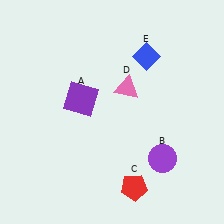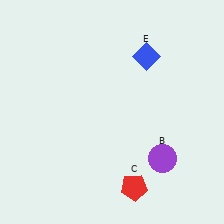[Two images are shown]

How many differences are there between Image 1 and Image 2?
There are 2 differences between the two images.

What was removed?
The pink triangle (D), the purple square (A) were removed in Image 2.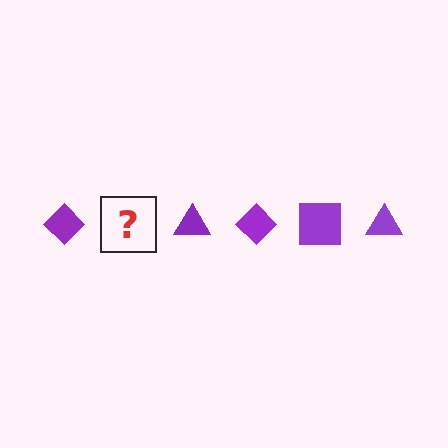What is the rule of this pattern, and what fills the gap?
The rule is that the pattern cycles through diamond, square, triangle shapes in purple. The gap should be filled with a purple square.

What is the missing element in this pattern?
The missing element is a purple square.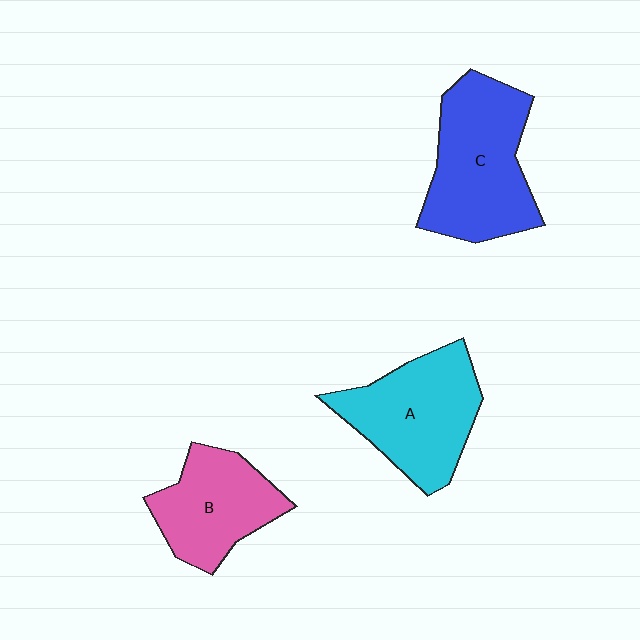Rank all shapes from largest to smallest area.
From largest to smallest: C (blue), A (cyan), B (pink).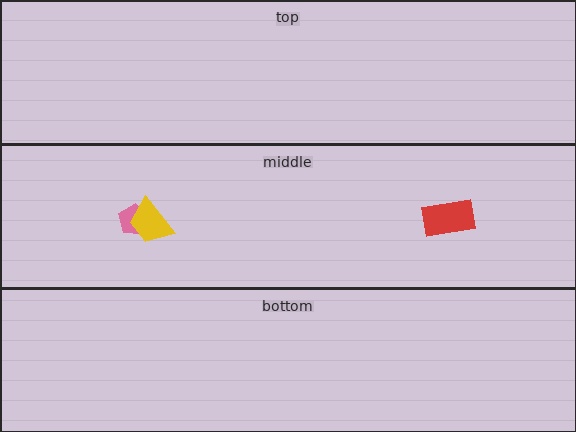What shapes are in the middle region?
The pink pentagon, the red rectangle, the yellow trapezoid.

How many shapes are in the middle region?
3.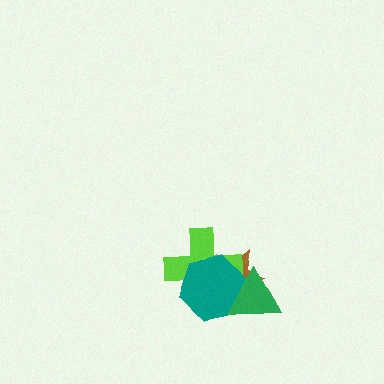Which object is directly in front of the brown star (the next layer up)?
The lime cross is directly in front of the brown star.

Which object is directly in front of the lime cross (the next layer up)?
The teal hexagon is directly in front of the lime cross.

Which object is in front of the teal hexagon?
The green triangle is in front of the teal hexagon.